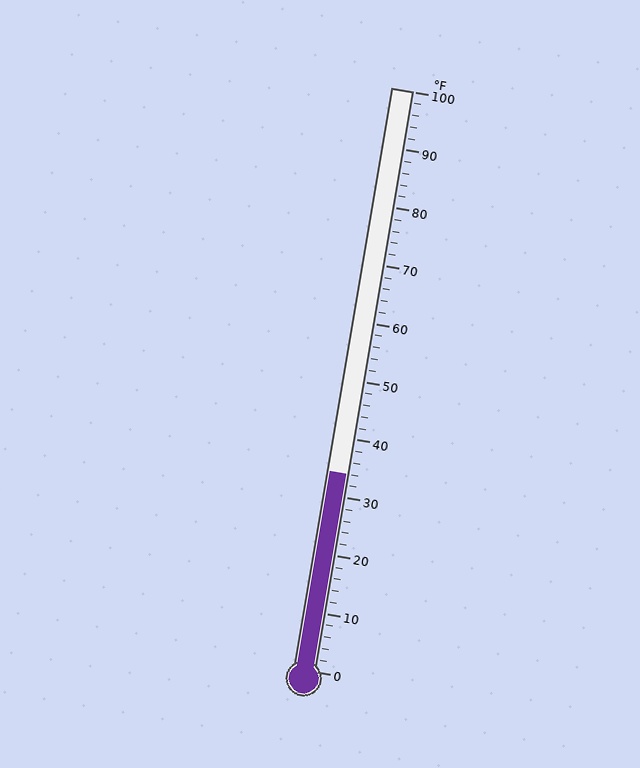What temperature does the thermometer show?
The thermometer shows approximately 34°F.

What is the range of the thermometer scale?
The thermometer scale ranges from 0°F to 100°F.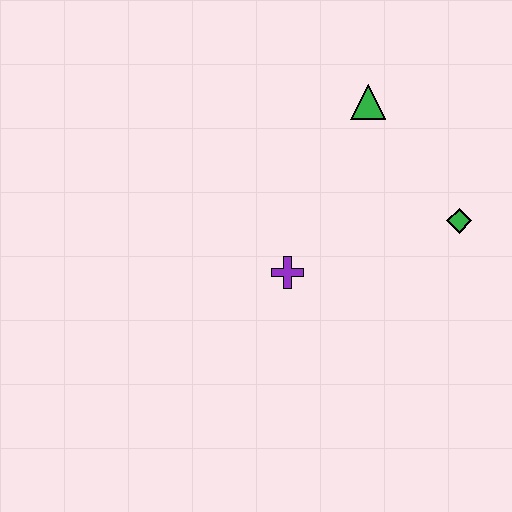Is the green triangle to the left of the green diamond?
Yes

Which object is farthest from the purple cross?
The green triangle is farthest from the purple cross.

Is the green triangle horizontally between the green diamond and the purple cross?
Yes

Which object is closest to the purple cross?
The green diamond is closest to the purple cross.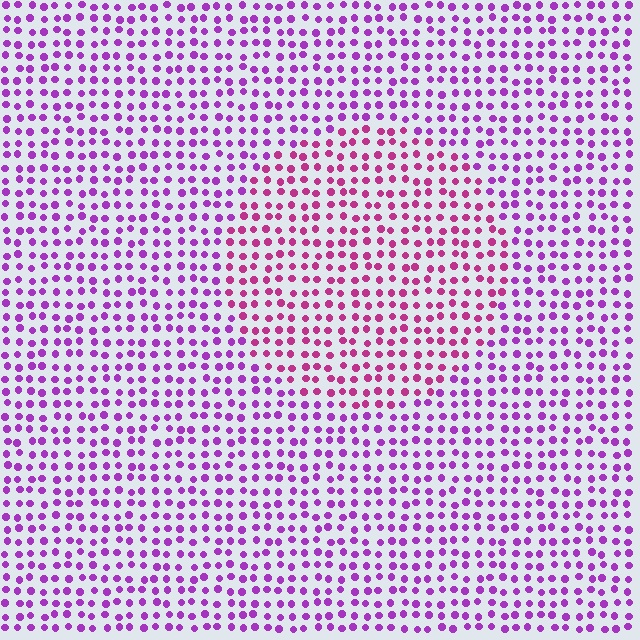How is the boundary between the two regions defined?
The boundary is defined purely by a slight shift in hue (about 32 degrees). Spacing, size, and orientation are identical on both sides.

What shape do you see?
I see a circle.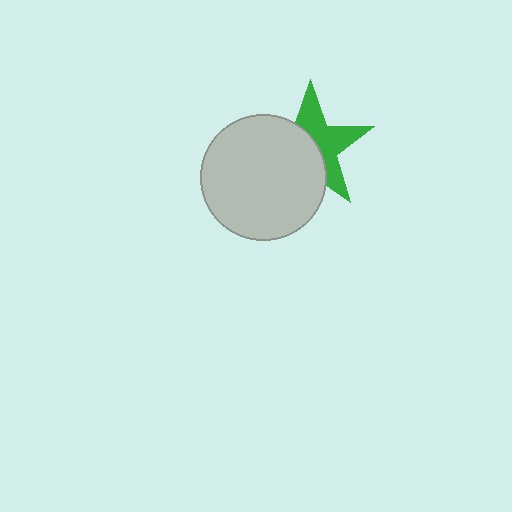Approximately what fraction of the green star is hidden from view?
Roughly 52% of the green star is hidden behind the light gray circle.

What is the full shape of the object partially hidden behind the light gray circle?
The partially hidden object is a green star.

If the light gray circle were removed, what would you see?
You would see the complete green star.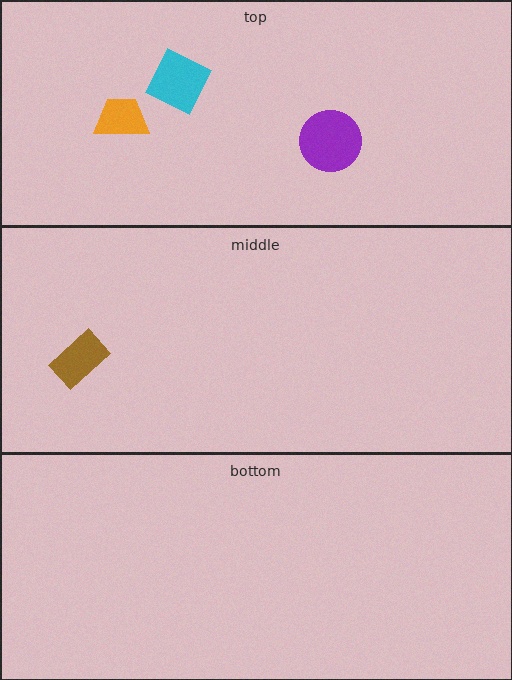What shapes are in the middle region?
The brown rectangle.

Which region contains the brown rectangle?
The middle region.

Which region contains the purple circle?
The top region.